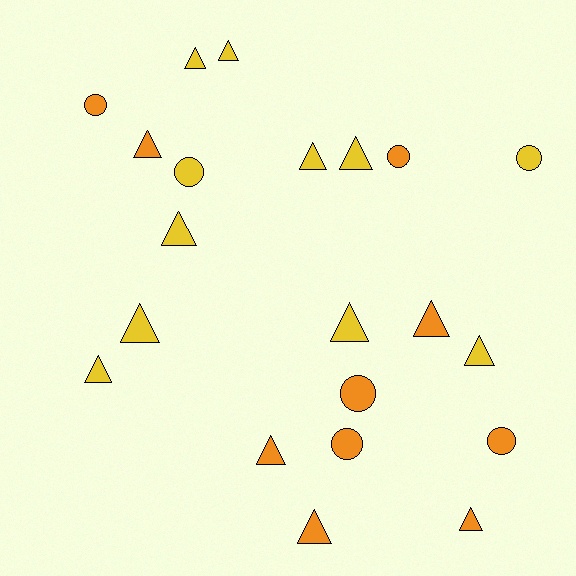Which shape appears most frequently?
Triangle, with 14 objects.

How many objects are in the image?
There are 21 objects.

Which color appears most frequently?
Yellow, with 11 objects.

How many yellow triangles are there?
There are 9 yellow triangles.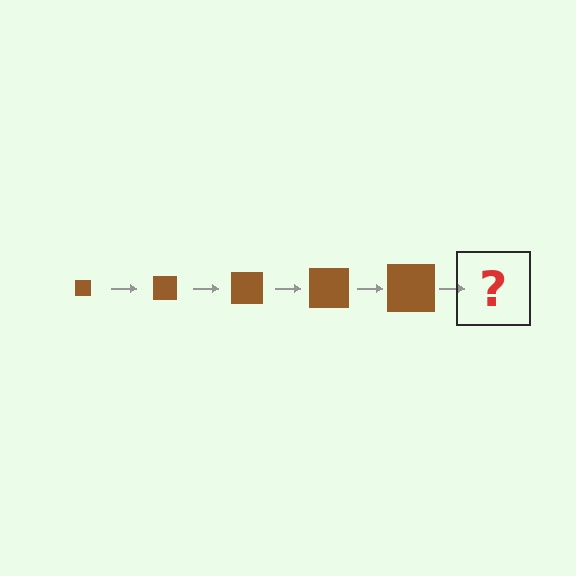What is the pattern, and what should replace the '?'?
The pattern is that the square gets progressively larger each step. The '?' should be a brown square, larger than the previous one.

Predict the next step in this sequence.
The next step is a brown square, larger than the previous one.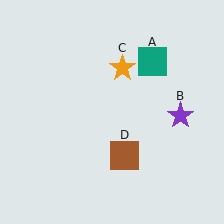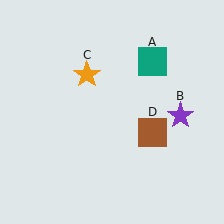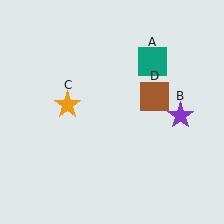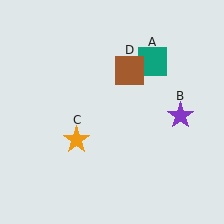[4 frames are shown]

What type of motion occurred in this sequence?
The orange star (object C), brown square (object D) rotated counterclockwise around the center of the scene.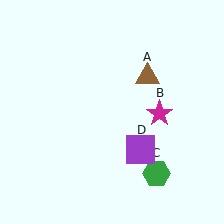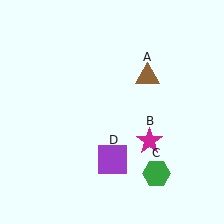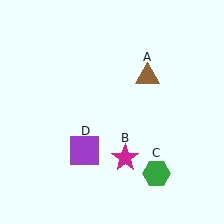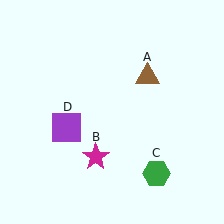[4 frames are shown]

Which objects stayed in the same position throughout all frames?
Brown triangle (object A) and green hexagon (object C) remained stationary.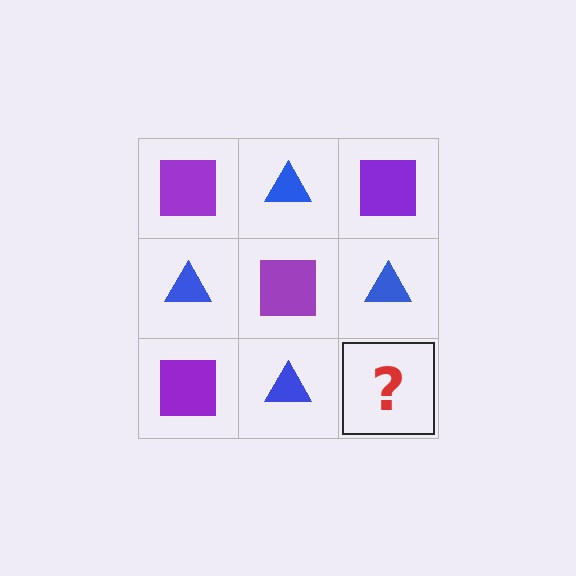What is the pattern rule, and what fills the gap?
The rule is that it alternates purple square and blue triangle in a checkerboard pattern. The gap should be filled with a purple square.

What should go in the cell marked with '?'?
The missing cell should contain a purple square.